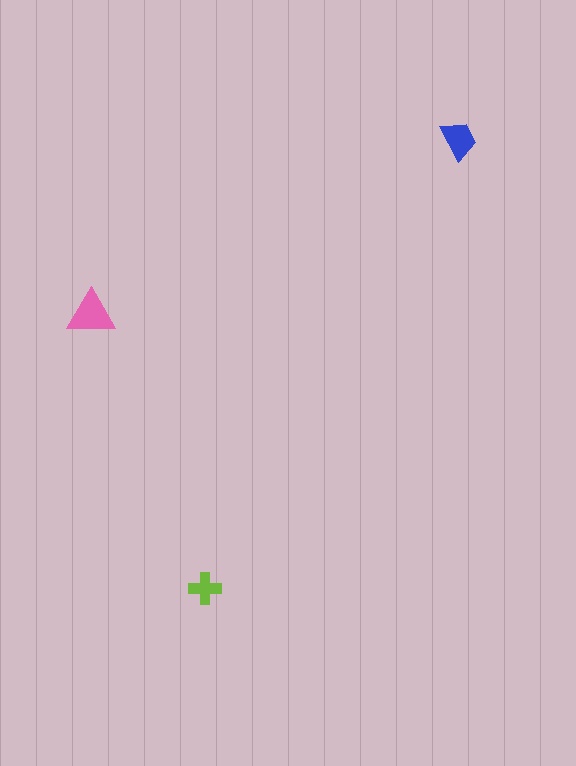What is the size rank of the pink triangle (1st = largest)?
1st.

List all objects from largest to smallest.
The pink triangle, the blue trapezoid, the lime cross.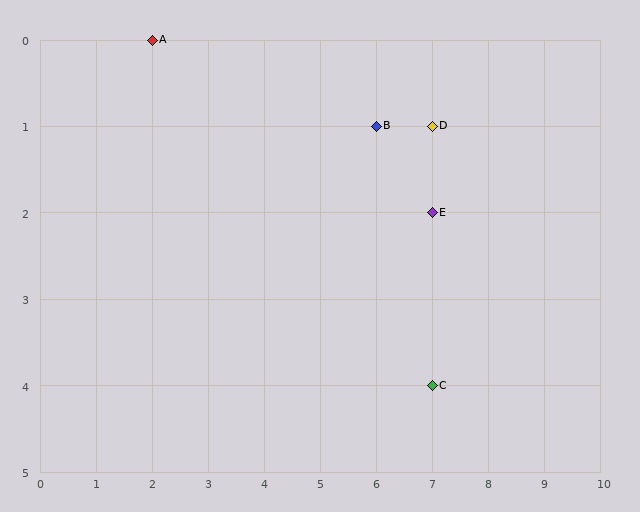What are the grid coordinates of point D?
Point D is at grid coordinates (7, 1).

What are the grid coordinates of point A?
Point A is at grid coordinates (2, 0).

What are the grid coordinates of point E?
Point E is at grid coordinates (7, 2).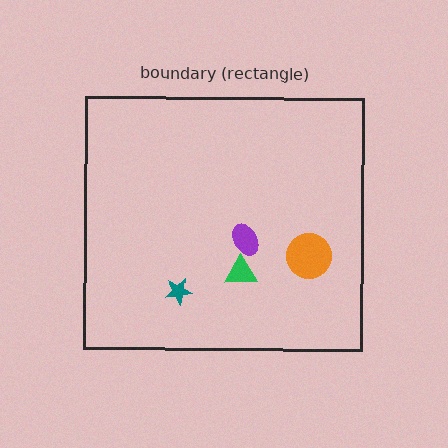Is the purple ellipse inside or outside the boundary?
Inside.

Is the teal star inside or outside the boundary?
Inside.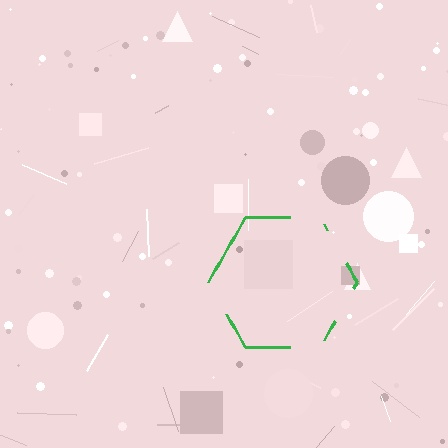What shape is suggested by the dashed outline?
The dashed outline suggests a hexagon.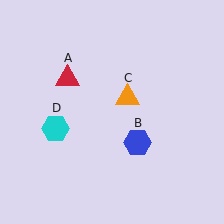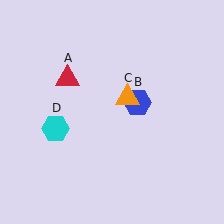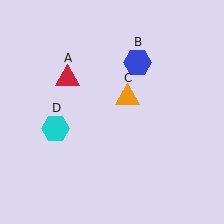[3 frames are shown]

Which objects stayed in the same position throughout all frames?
Red triangle (object A) and orange triangle (object C) and cyan hexagon (object D) remained stationary.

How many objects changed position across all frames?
1 object changed position: blue hexagon (object B).